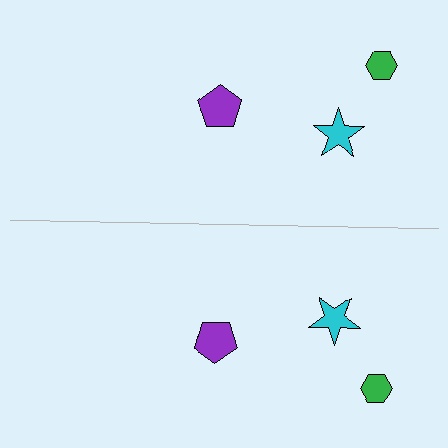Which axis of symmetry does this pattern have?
The pattern has a horizontal axis of symmetry running through the center of the image.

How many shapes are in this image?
There are 6 shapes in this image.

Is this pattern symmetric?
Yes, this pattern has bilateral (reflection) symmetry.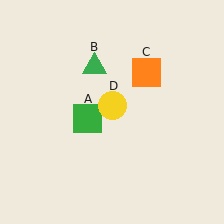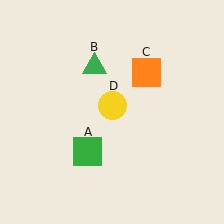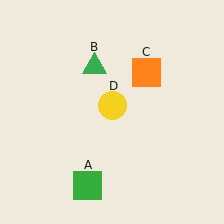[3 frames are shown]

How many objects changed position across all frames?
1 object changed position: green square (object A).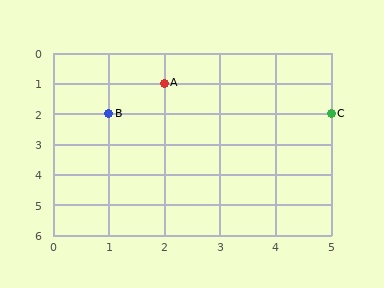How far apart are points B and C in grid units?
Points B and C are 4 columns apart.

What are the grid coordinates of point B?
Point B is at grid coordinates (1, 2).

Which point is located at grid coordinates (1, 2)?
Point B is at (1, 2).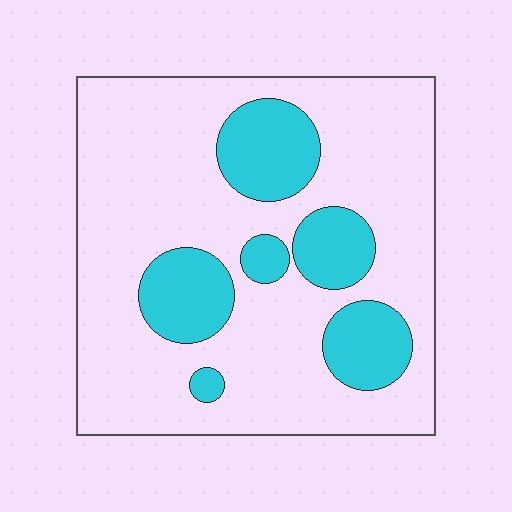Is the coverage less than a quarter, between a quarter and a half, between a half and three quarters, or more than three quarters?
Less than a quarter.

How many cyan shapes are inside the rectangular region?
6.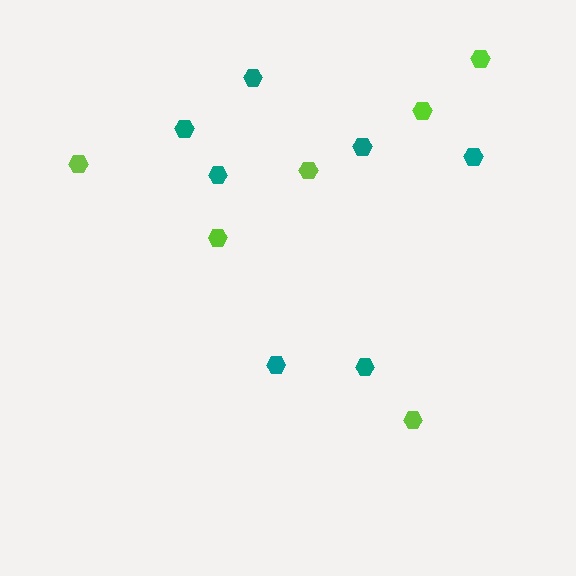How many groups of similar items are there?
There are 2 groups: one group of teal hexagons (7) and one group of lime hexagons (6).